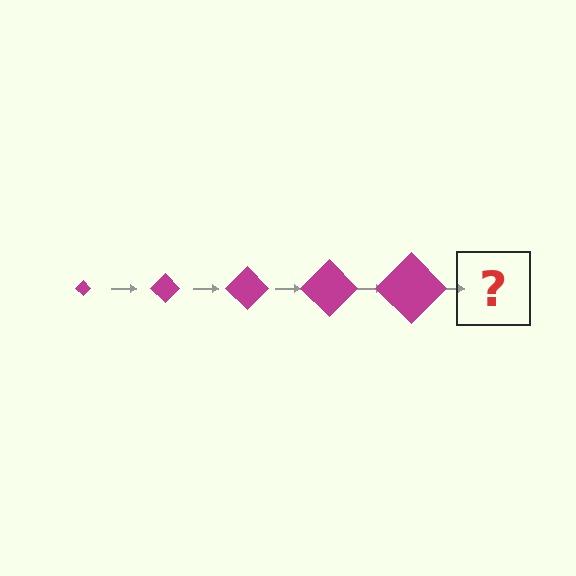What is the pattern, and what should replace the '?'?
The pattern is that the diamond gets progressively larger each step. The '?' should be a magenta diamond, larger than the previous one.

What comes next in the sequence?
The next element should be a magenta diamond, larger than the previous one.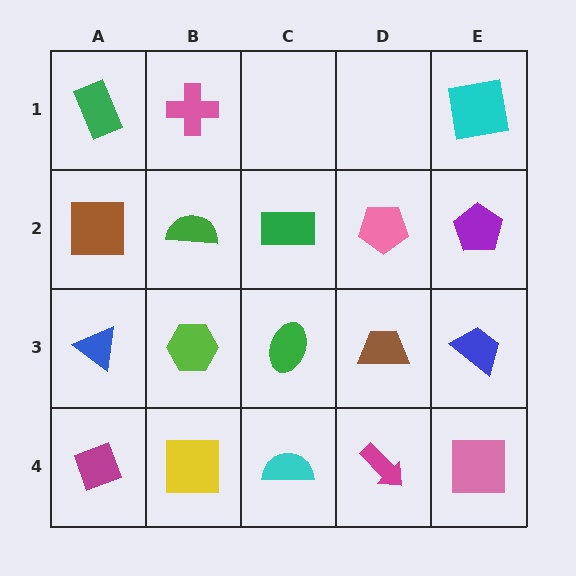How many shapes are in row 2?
5 shapes.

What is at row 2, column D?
A pink pentagon.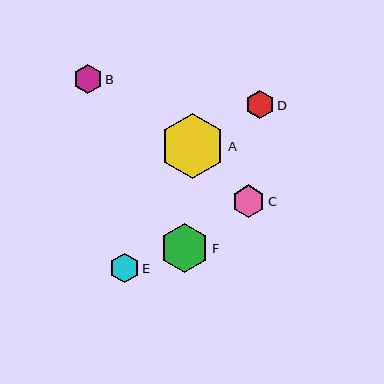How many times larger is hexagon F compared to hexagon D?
Hexagon F is approximately 1.8 times the size of hexagon D.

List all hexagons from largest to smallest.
From largest to smallest: A, F, C, E, B, D.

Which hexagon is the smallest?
Hexagon D is the smallest with a size of approximately 28 pixels.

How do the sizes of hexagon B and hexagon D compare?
Hexagon B and hexagon D are approximately the same size.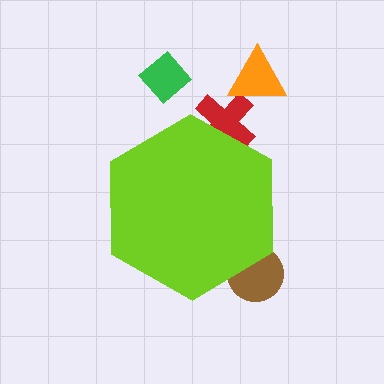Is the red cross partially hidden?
Yes, the red cross is partially hidden behind the lime hexagon.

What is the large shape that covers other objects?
A lime hexagon.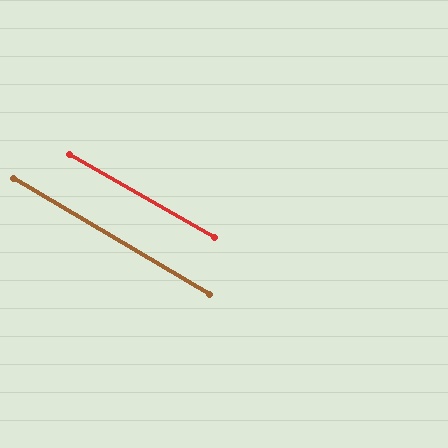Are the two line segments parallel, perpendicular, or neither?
Parallel — their directions differ by only 0.8°.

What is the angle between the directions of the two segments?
Approximately 1 degree.